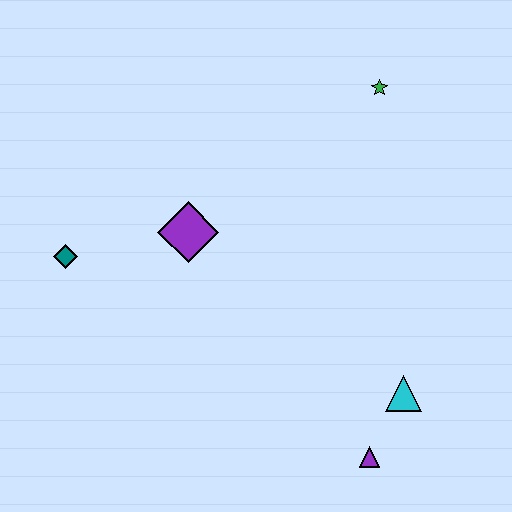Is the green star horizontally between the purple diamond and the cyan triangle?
Yes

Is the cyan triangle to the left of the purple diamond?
No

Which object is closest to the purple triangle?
The cyan triangle is closest to the purple triangle.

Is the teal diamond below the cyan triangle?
No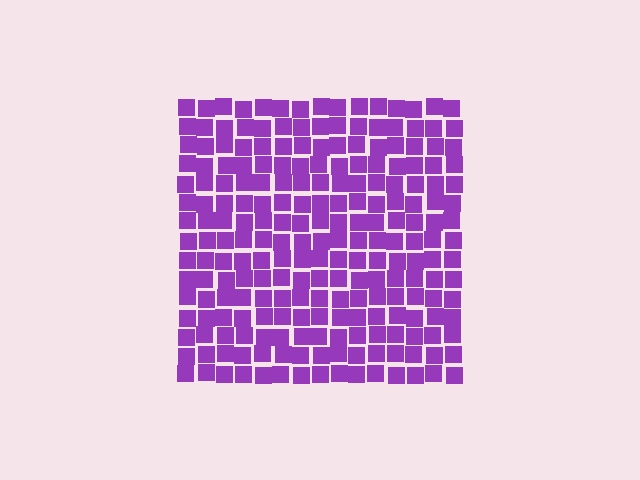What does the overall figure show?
The overall figure shows a square.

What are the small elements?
The small elements are squares.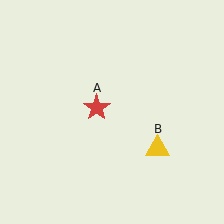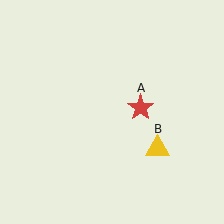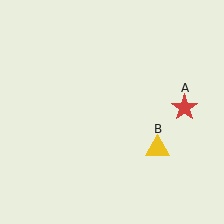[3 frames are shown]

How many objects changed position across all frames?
1 object changed position: red star (object A).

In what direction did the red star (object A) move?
The red star (object A) moved right.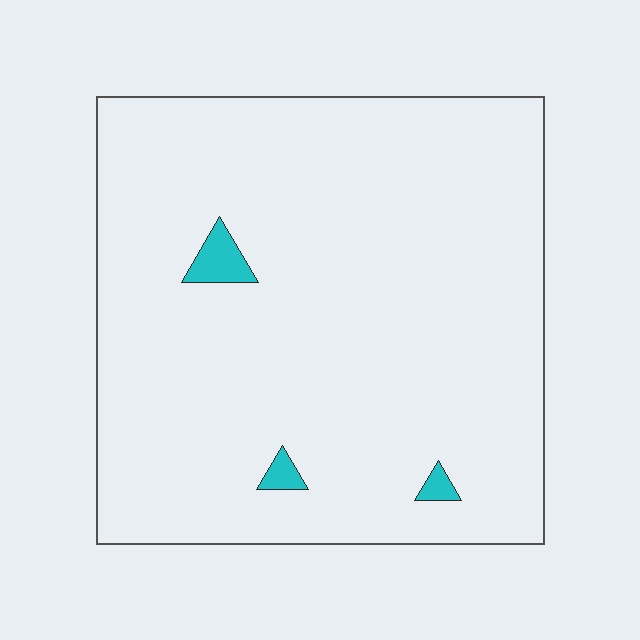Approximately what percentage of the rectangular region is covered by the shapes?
Approximately 0%.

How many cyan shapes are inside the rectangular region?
3.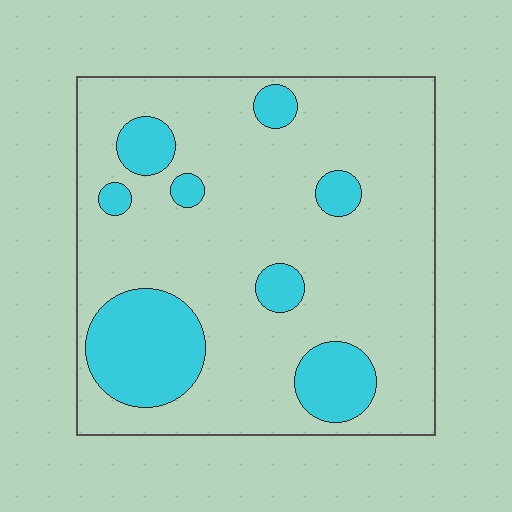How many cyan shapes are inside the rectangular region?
8.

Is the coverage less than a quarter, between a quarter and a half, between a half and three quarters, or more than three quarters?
Less than a quarter.